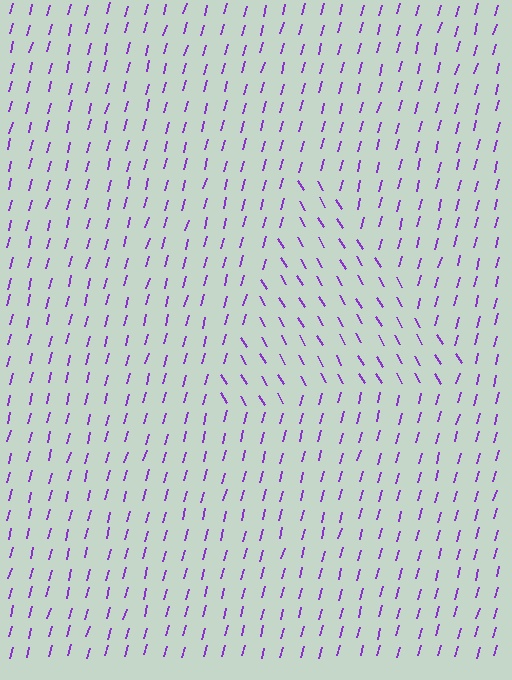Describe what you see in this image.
The image is filled with small purple line segments. A triangle region in the image has lines oriented differently from the surrounding lines, creating a visible texture boundary.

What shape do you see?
I see a triangle.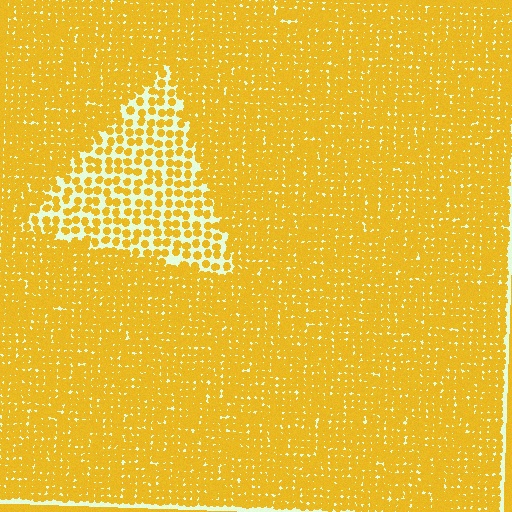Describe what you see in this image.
The image contains small yellow elements arranged at two different densities. A triangle-shaped region is visible where the elements are less densely packed than the surrounding area.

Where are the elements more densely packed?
The elements are more densely packed outside the triangle boundary.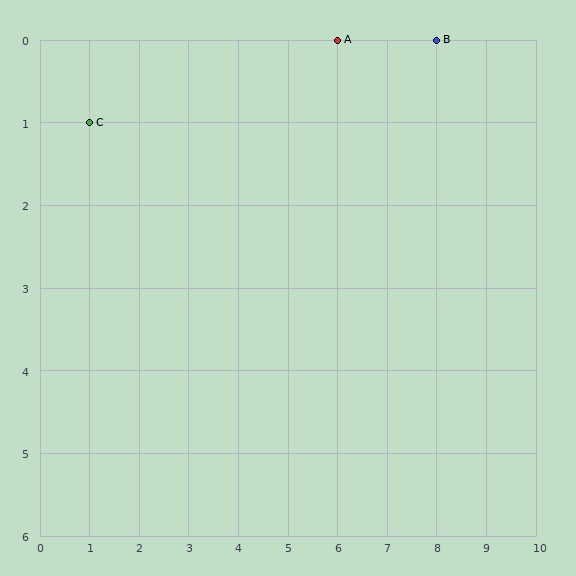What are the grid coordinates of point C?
Point C is at grid coordinates (1, 1).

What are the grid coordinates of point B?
Point B is at grid coordinates (8, 0).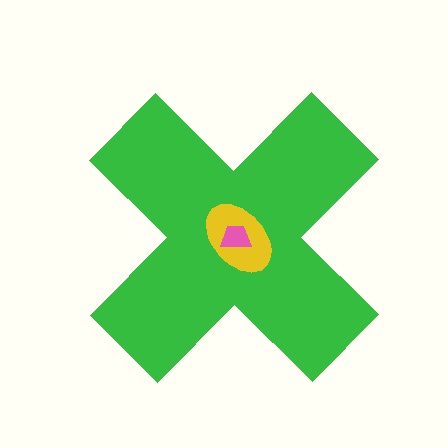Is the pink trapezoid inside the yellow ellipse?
Yes.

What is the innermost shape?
The pink trapezoid.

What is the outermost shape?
The green cross.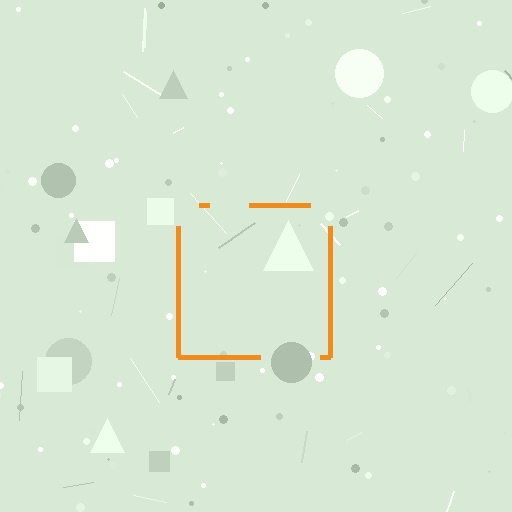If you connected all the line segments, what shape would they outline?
They would outline a square.